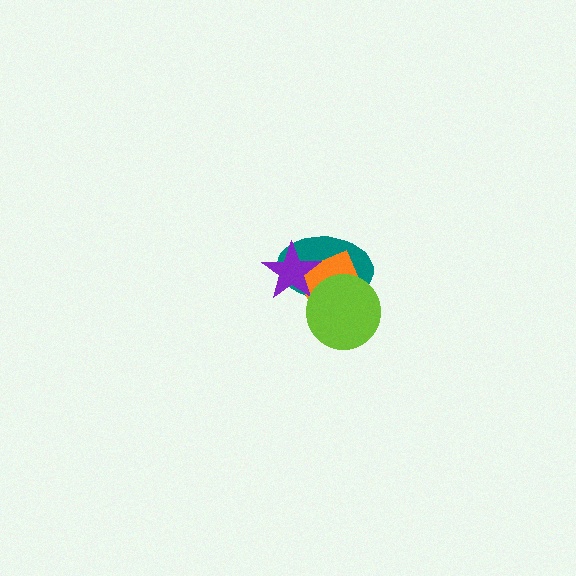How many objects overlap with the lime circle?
2 objects overlap with the lime circle.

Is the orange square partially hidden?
Yes, it is partially covered by another shape.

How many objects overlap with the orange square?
3 objects overlap with the orange square.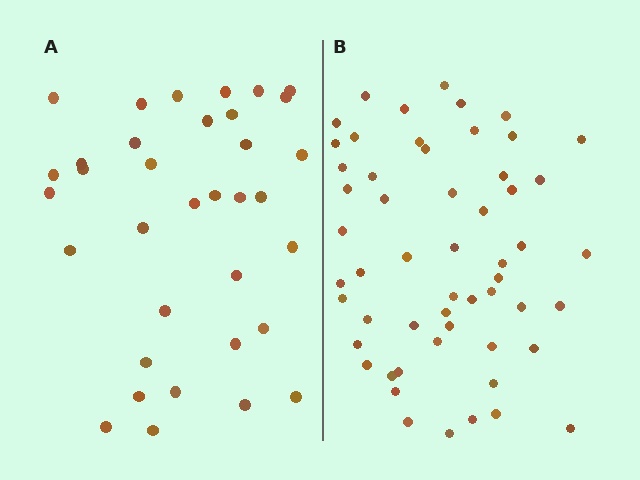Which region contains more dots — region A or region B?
Region B (the right region) has more dots.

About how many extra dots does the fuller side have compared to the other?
Region B has approximately 20 more dots than region A.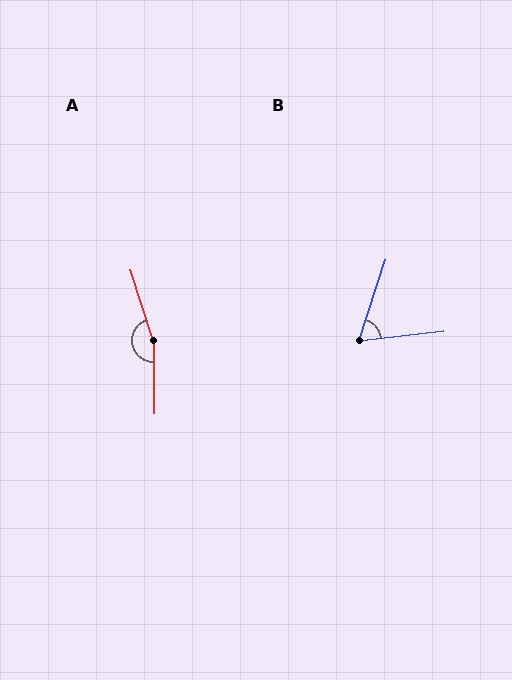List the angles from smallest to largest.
B (65°), A (163°).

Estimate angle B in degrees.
Approximately 65 degrees.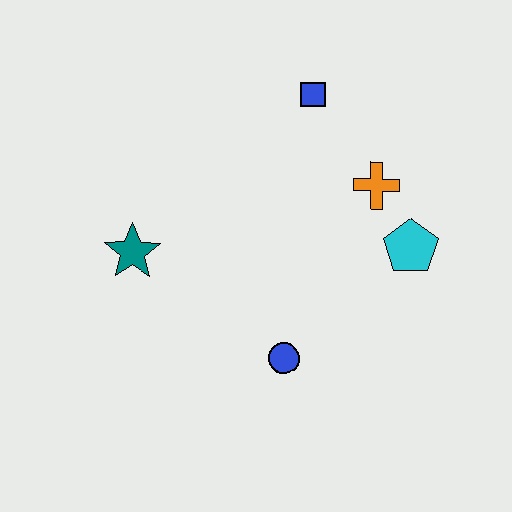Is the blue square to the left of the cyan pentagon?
Yes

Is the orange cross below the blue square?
Yes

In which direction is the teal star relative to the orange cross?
The teal star is to the left of the orange cross.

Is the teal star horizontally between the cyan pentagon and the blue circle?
No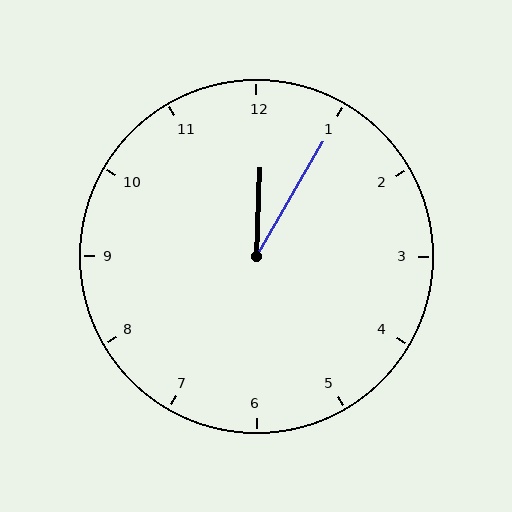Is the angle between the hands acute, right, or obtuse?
It is acute.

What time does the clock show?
12:05.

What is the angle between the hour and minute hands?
Approximately 28 degrees.